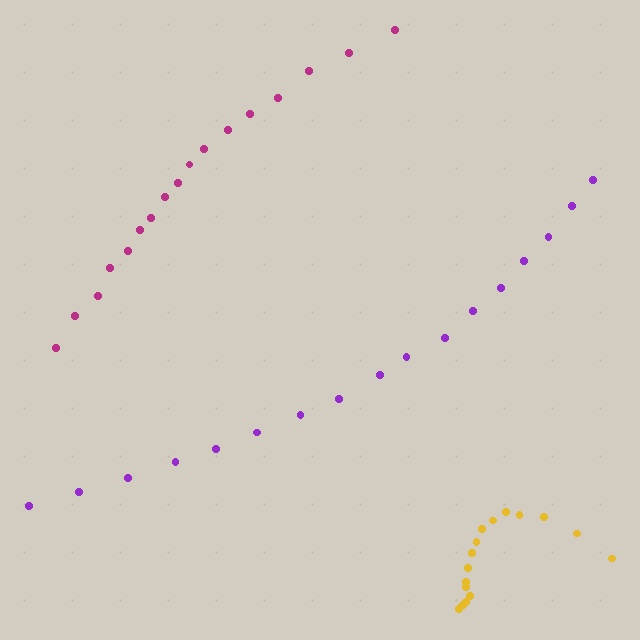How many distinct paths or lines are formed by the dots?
There are 3 distinct paths.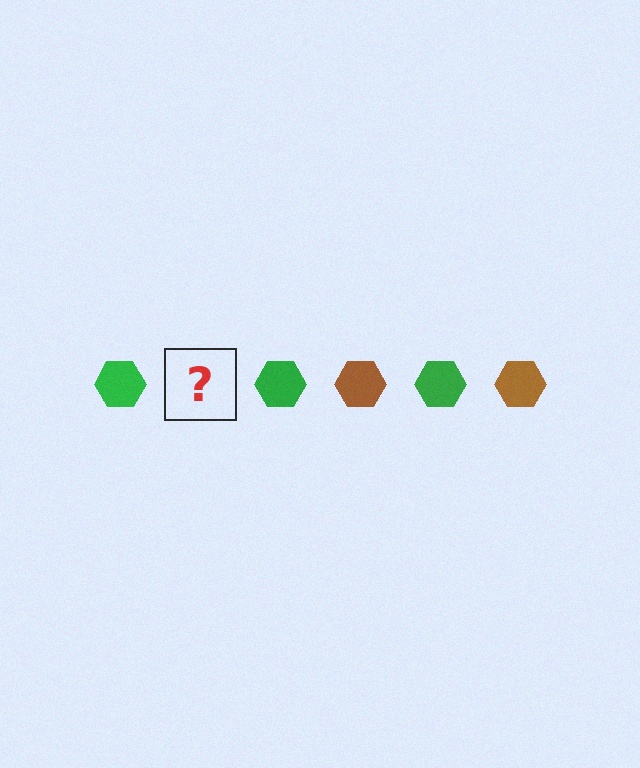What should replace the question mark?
The question mark should be replaced with a brown hexagon.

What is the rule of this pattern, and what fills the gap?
The rule is that the pattern cycles through green, brown hexagons. The gap should be filled with a brown hexagon.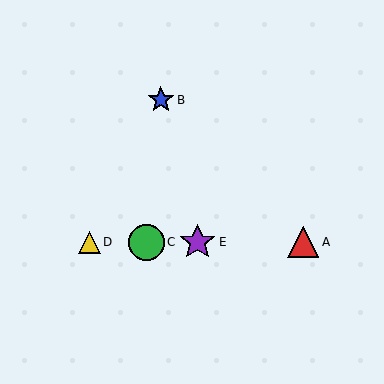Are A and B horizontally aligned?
No, A is at y≈242 and B is at y≈100.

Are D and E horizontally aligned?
Yes, both are at y≈242.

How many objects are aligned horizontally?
4 objects (A, C, D, E) are aligned horizontally.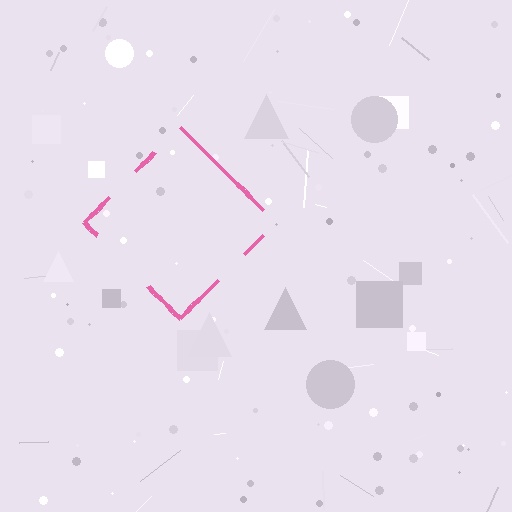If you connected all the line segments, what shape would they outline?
They would outline a diamond.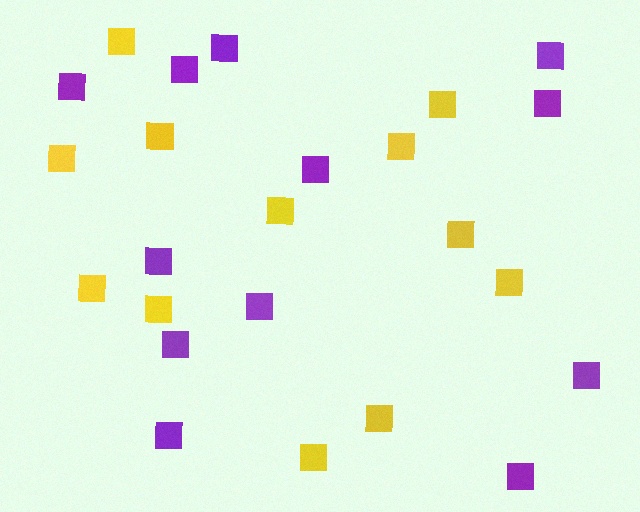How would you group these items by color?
There are 2 groups: one group of purple squares (12) and one group of yellow squares (12).